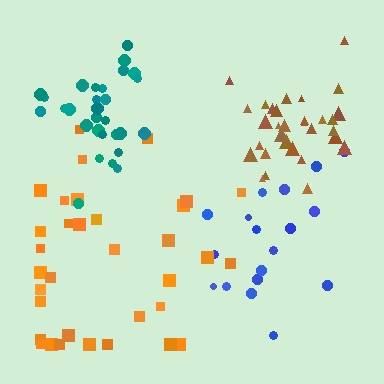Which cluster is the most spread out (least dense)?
Orange.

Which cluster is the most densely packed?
Brown.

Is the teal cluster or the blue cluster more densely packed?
Teal.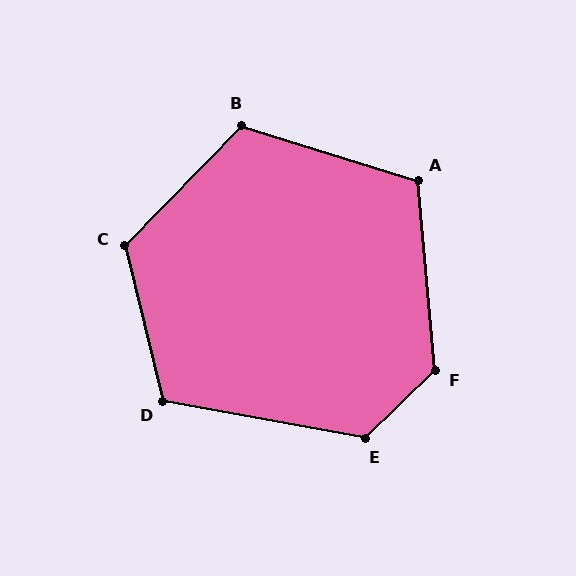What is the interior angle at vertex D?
Approximately 114 degrees (obtuse).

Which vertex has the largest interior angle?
F, at approximately 129 degrees.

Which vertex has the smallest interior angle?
A, at approximately 112 degrees.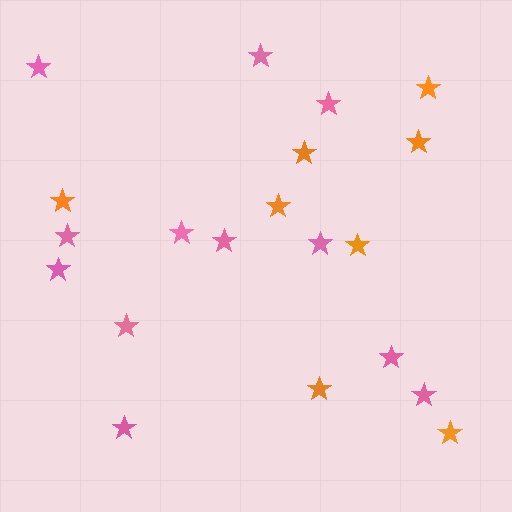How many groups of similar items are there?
There are 2 groups: one group of pink stars (12) and one group of orange stars (8).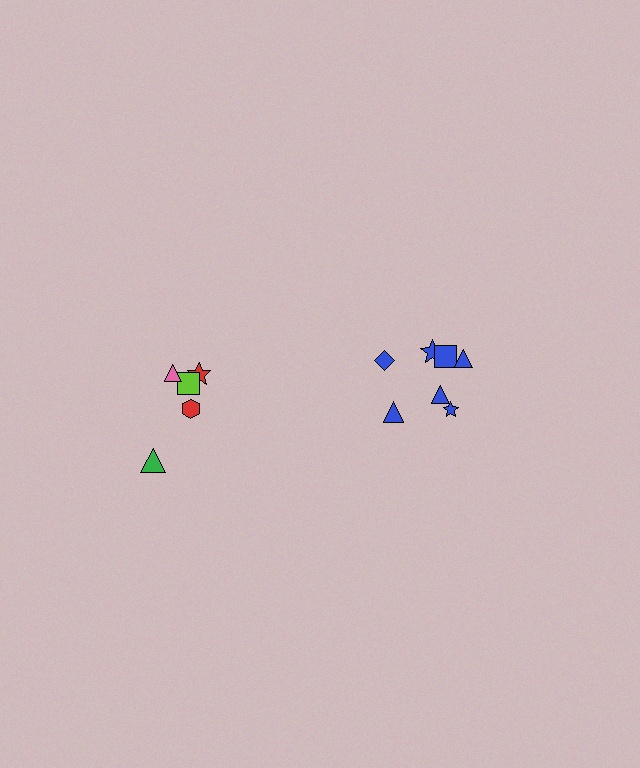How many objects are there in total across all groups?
There are 12 objects.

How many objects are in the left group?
There are 5 objects.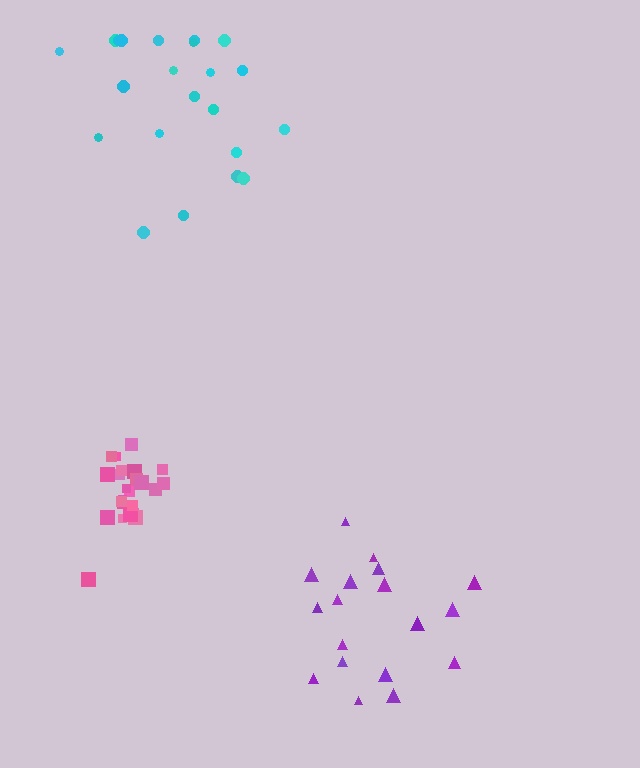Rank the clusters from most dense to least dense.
pink, purple, cyan.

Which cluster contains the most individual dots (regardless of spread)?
Pink (25).